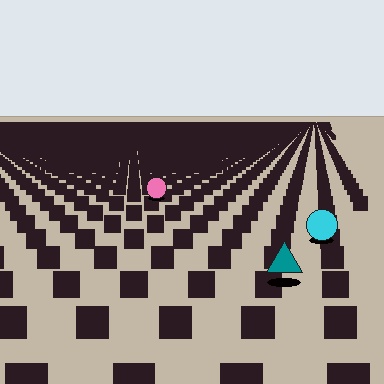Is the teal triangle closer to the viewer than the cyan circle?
Yes. The teal triangle is closer — you can tell from the texture gradient: the ground texture is coarser near it.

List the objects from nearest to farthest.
From nearest to farthest: the teal triangle, the cyan circle, the pink circle.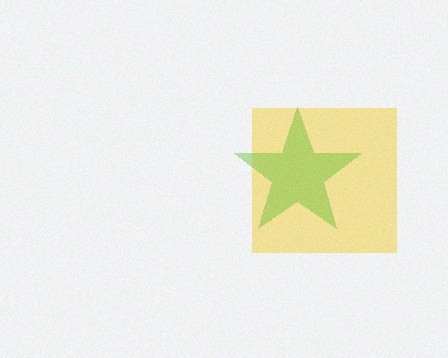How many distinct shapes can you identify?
There are 2 distinct shapes: a yellow square, a lime star.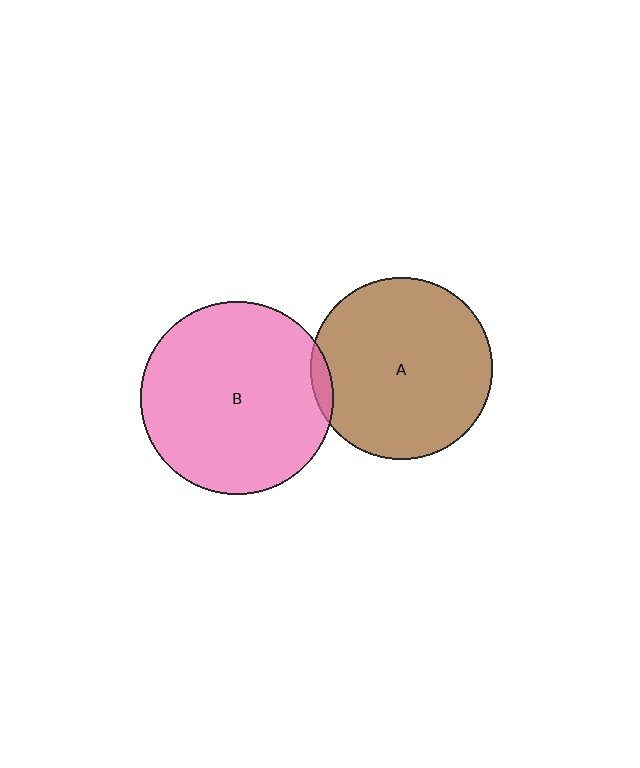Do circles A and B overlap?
Yes.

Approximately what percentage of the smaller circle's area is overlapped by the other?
Approximately 5%.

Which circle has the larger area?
Circle B (pink).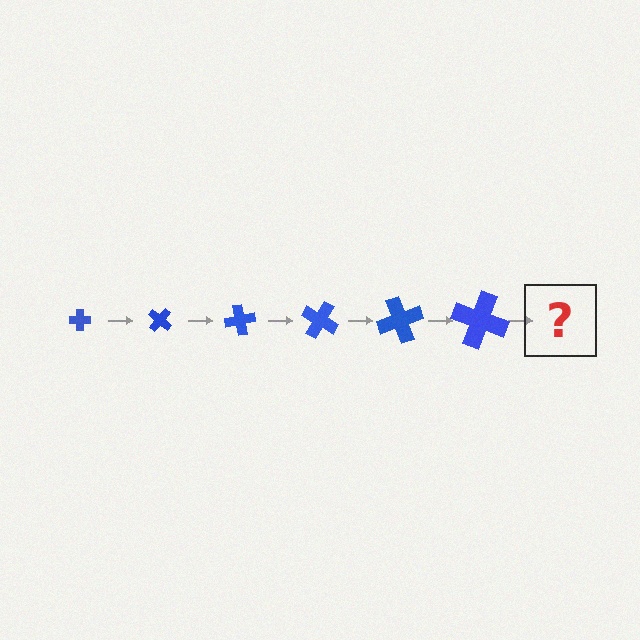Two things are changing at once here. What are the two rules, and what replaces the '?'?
The two rules are that the cross grows larger each step and it rotates 40 degrees each step. The '?' should be a cross, larger than the previous one and rotated 240 degrees from the start.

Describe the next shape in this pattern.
It should be a cross, larger than the previous one and rotated 240 degrees from the start.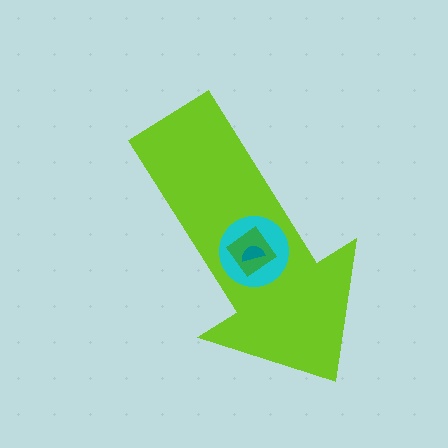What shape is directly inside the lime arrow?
The cyan circle.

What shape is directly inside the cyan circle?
The green diamond.